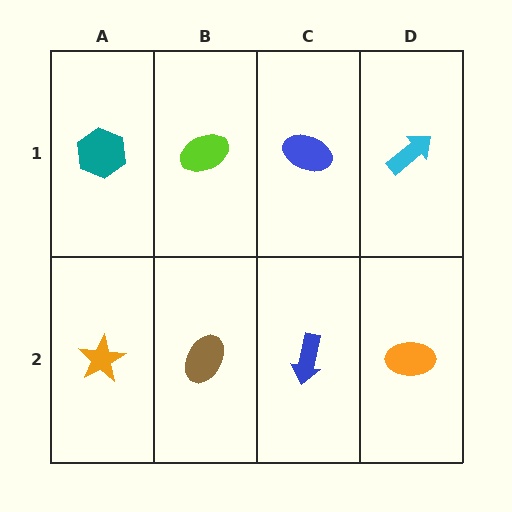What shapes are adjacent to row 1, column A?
An orange star (row 2, column A), a lime ellipse (row 1, column B).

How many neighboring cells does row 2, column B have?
3.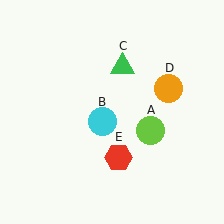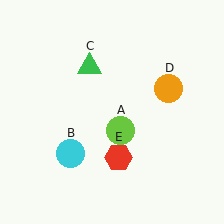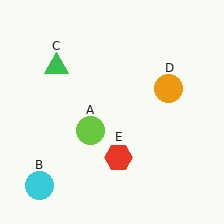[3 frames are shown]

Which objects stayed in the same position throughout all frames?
Orange circle (object D) and red hexagon (object E) remained stationary.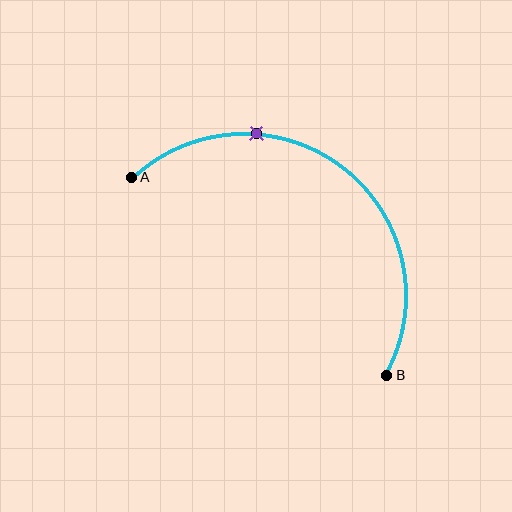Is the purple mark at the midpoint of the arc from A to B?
No. The purple mark lies on the arc but is closer to endpoint A. The arc midpoint would be at the point on the curve equidistant along the arc from both A and B.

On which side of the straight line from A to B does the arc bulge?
The arc bulges above and to the right of the straight line connecting A and B.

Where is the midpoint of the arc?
The arc midpoint is the point on the curve farthest from the straight line joining A and B. It sits above and to the right of that line.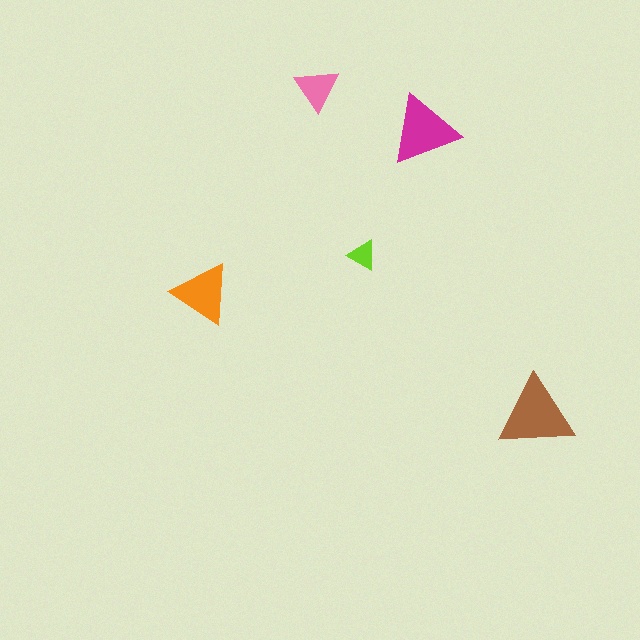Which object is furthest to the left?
The orange triangle is leftmost.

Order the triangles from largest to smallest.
the brown one, the magenta one, the orange one, the pink one, the lime one.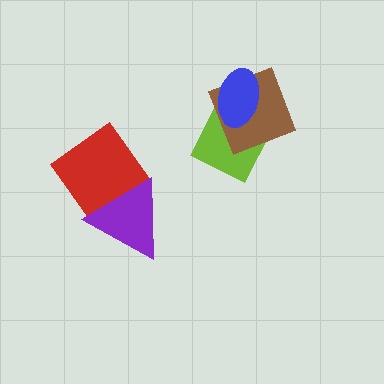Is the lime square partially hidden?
Yes, it is partially covered by another shape.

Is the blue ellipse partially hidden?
No, no other shape covers it.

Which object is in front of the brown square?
The blue ellipse is in front of the brown square.